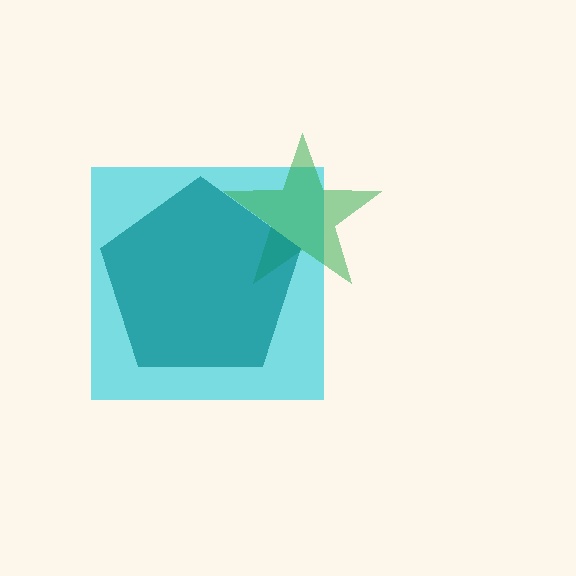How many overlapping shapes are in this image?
There are 3 overlapping shapes in the image.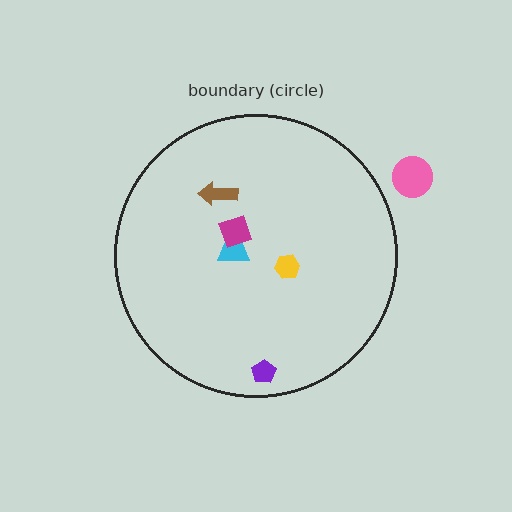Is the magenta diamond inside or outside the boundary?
Inside.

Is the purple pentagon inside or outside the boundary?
Inside.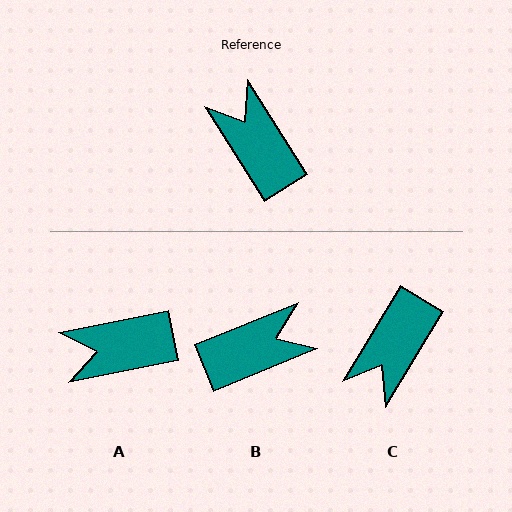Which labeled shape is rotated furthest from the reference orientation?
C, about 116 degrees away.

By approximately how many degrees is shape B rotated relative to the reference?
Approximately 100 degrees clockwise.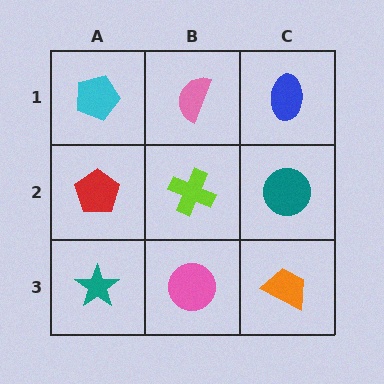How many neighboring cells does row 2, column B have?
4.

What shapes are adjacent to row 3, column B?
A lime cross (row 2, column B), a teal star (row 3, column A), an orange trapezoid (row 3, column C).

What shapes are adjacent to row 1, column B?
A lime cross (row 2, column B), a cyan pentagon (row 1, column A), a blue ellipse (row 1, column C).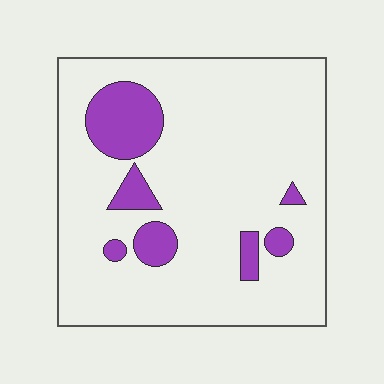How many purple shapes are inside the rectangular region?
7.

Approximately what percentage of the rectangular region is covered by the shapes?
Approximately 15%.